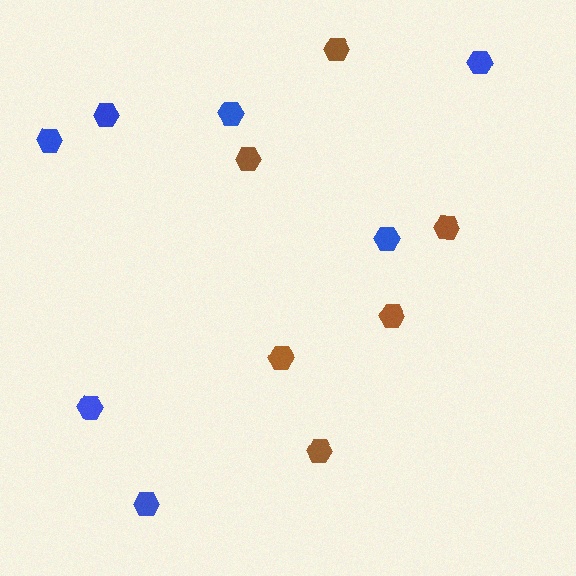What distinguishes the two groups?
There are 2 groups: one group of brown hexagons (6) and one group of blue hexagons (7).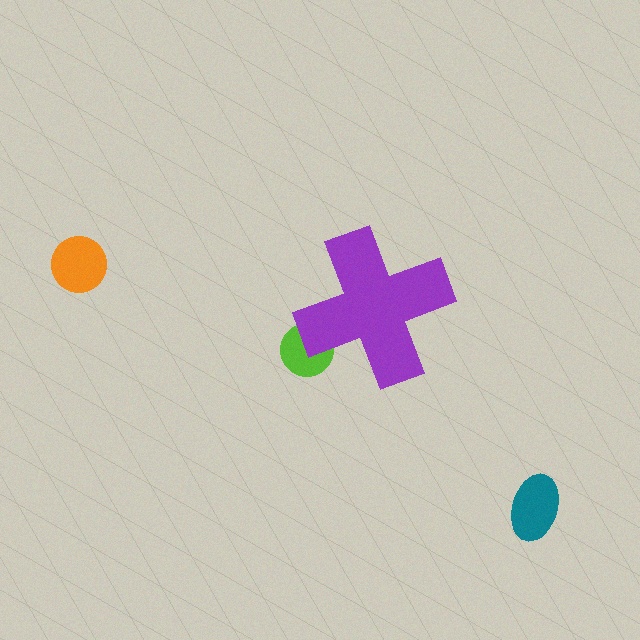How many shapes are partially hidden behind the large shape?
1 shape is partially hidden.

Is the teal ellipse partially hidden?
No, the teal ellipse is fully visible.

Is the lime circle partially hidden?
Yes, the lime circle is partially hidden behind the purple cross.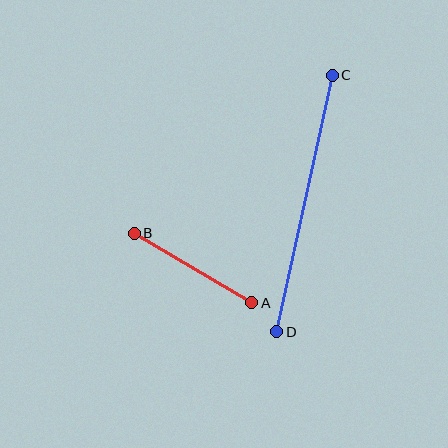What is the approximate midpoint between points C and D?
The midpoint is at approximately (304, 204) pixels.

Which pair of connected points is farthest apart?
Points C and D are farthest apart.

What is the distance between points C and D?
The distance is approximately 262 pixels.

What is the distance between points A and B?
The distance is approximately 136 pixels.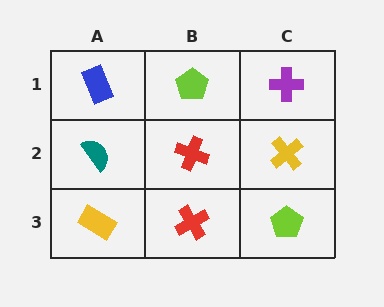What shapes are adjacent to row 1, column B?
A red cross (row 2, column B), a blue rectangle (row 1, column A), a purple cross (row 1, column C).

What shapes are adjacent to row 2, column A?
A blue rectangle (row 1, column A), a yellow rectangle (row 3, column A), a red cross (row 2, column B).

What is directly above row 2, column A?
A blue rectangle.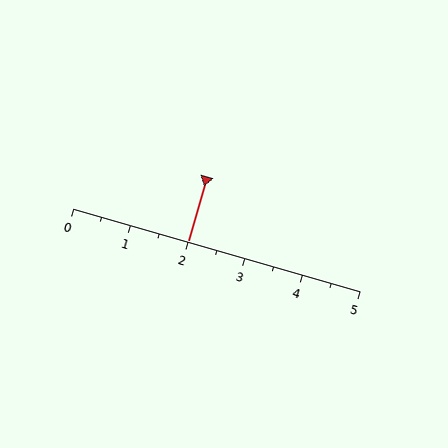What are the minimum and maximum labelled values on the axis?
The axis runs from 0 to 5.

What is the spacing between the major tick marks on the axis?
The major ticks are spaced 1 apart.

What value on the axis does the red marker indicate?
The marker indicates approximately 2.